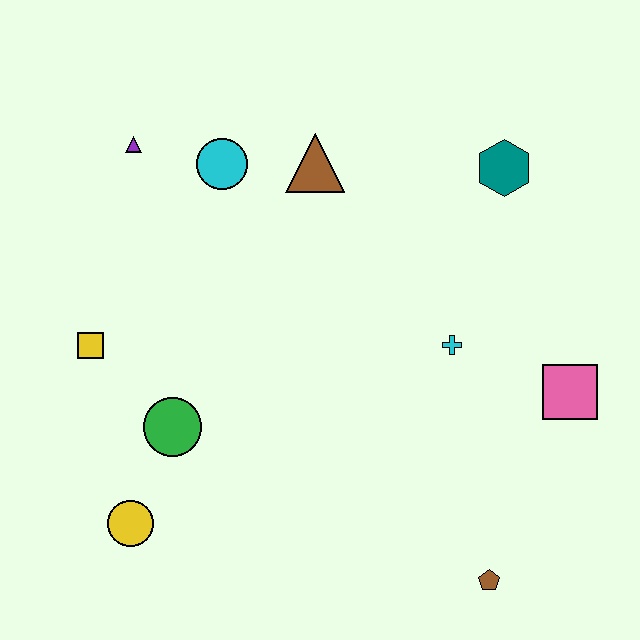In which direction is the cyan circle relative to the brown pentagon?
The cyan circle is above the brown pentagon.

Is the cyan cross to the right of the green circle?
Yes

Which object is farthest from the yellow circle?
The teal hexagon is farthest from the yellow circle.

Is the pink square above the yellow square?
No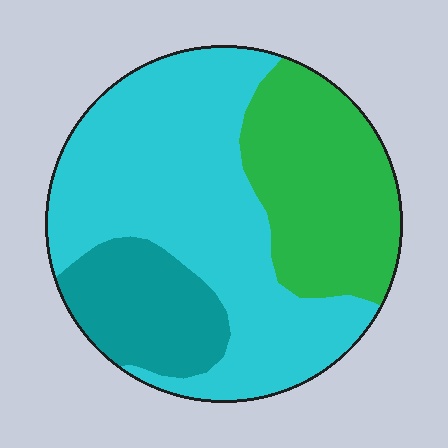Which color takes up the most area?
Cyan, at roughly 55%.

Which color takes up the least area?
Teal, at roughly 15%.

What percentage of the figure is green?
Green takes up about one quarter (1/4) of the figure.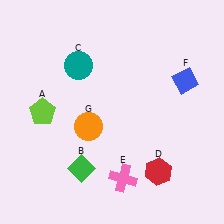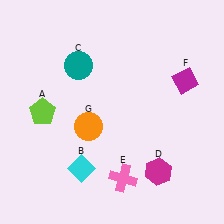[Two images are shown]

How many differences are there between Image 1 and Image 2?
There are 3 differences between the two images.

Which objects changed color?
B changed from green to cyan. D changed from red to magenta. F changed from blue to magenta.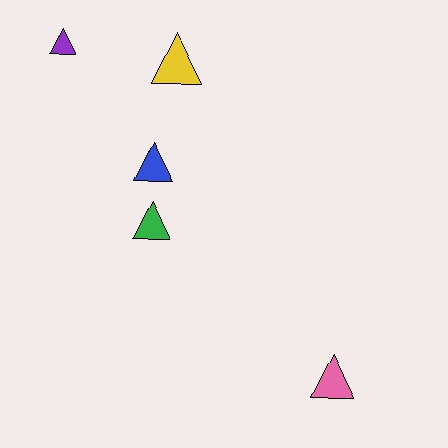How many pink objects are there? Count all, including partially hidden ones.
There is 1 pink object.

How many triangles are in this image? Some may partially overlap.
There are 5 triangles.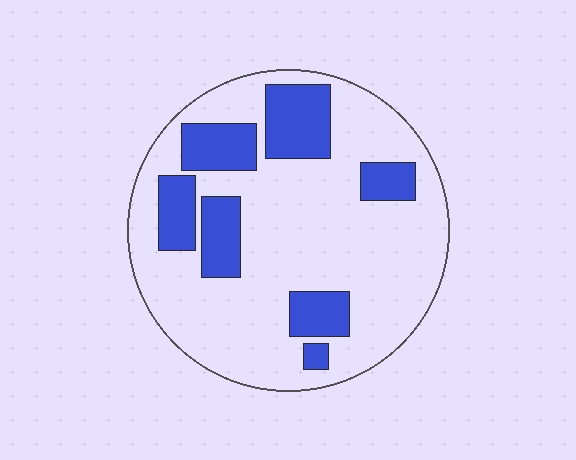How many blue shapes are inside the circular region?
7.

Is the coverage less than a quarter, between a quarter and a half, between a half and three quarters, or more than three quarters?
Less than a quarter.